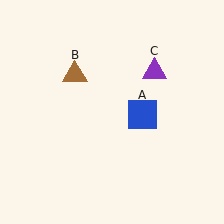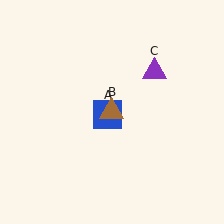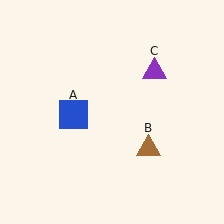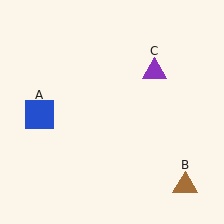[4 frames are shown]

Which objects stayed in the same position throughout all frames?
Purple triangle (object C) remained stationary.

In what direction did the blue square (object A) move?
The blue square (object A) moved left.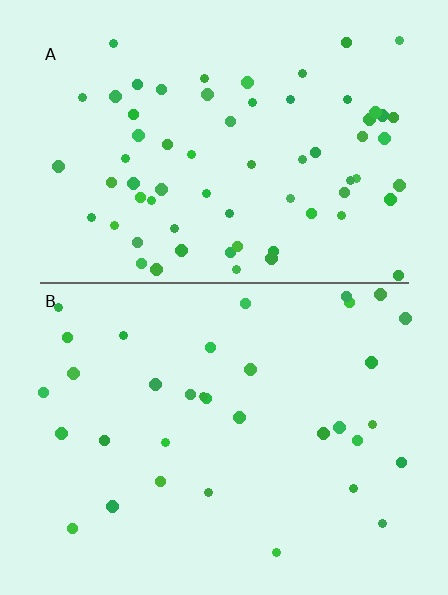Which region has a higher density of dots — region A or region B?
A (the top).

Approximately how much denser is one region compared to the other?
Approximately 2.0× — region A over region B.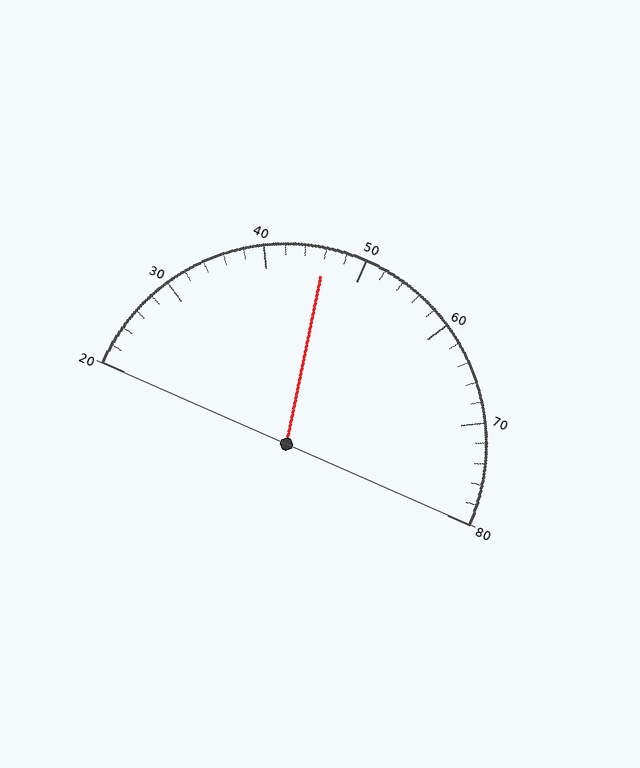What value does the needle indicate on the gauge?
The needle indicates approximately 46.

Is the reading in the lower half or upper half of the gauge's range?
The reading is in the lower half of the range (20 to 80).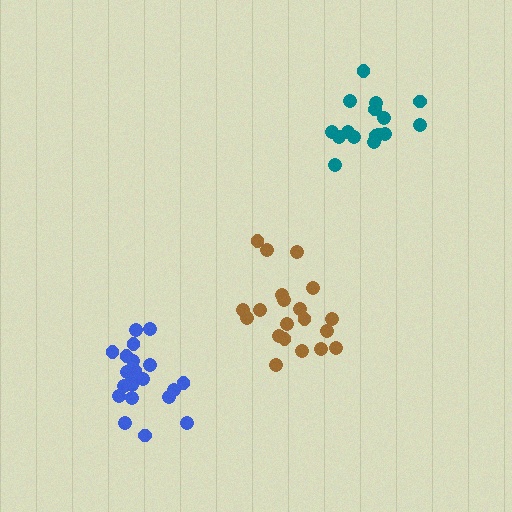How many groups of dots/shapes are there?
There are 3 groups.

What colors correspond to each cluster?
The clusters are colored: brown, teal, blue.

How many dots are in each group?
Group 1: 20 dots, Group 2: 16 dots, Group 3: 21 dots (57 total).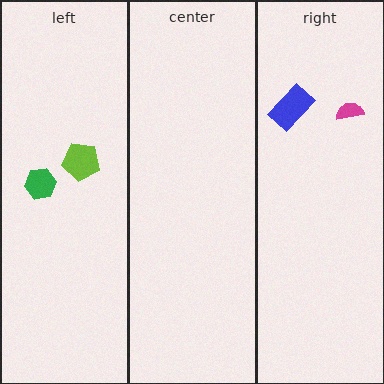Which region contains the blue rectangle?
The right region.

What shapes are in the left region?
The lime pentagon, the green hexagon.